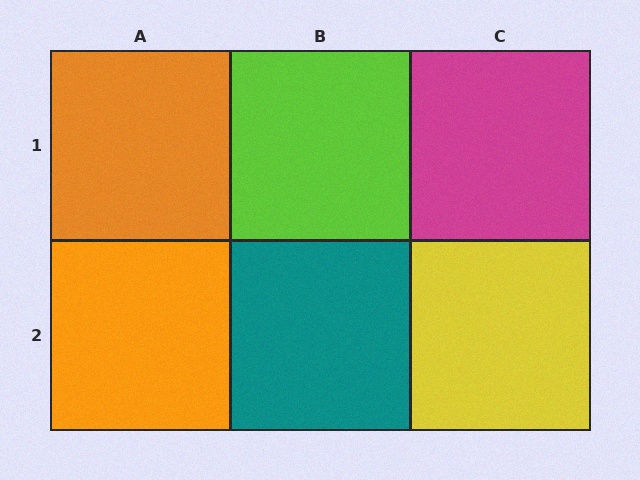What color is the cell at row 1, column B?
Lime.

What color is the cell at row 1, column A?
Orange.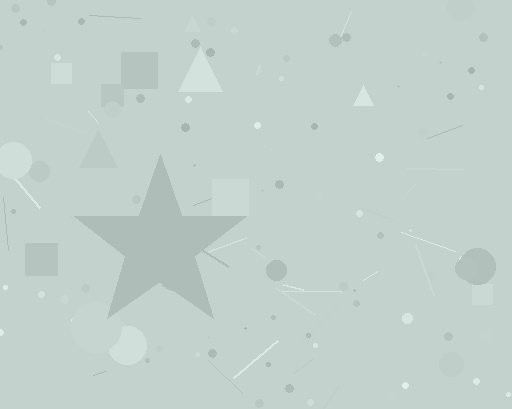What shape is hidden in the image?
A star is hidden in the image.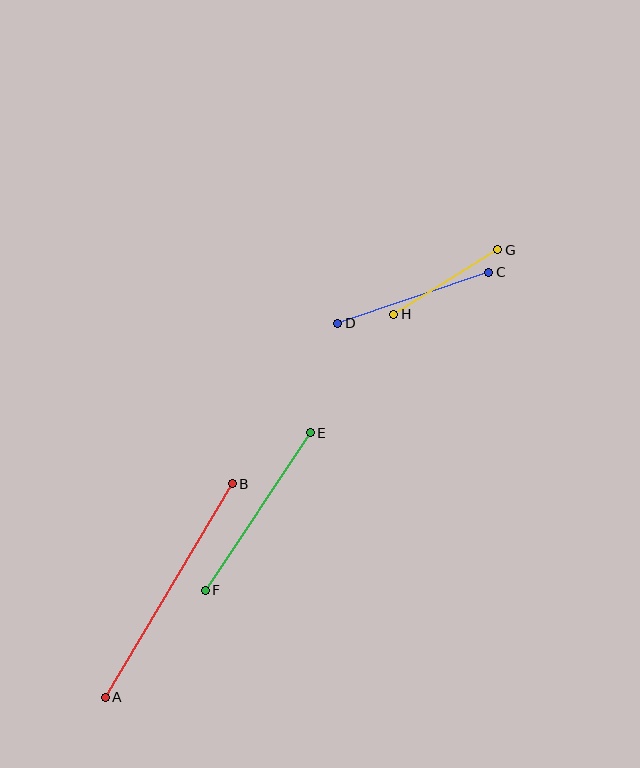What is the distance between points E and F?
The distance is approximately 189 pixels.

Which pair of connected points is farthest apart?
Points A and B are farthest apart.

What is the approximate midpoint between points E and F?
The midpoint is at approximately (258, 511) pixels.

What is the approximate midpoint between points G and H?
The midpoint is at approximately (446, 282) pixels.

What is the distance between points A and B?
The distance is approximately 248 pixels.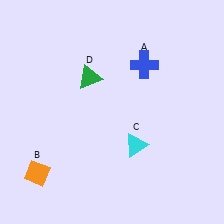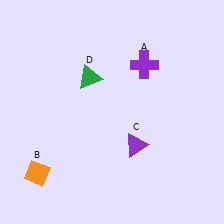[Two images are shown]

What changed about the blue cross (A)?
In Image 1, A is blue. In Image 2, it changed to purple.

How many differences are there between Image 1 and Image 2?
There are 2 differences between the two images.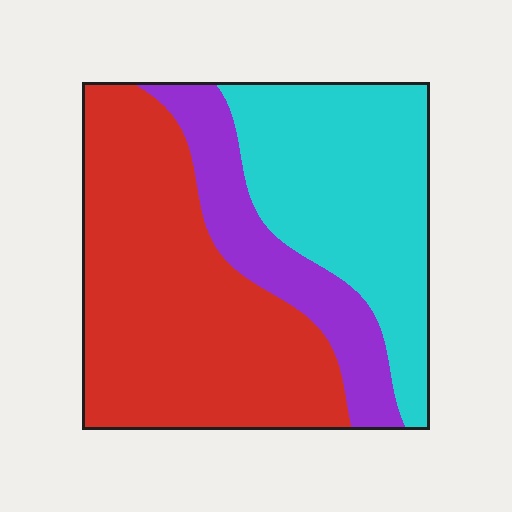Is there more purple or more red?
Red.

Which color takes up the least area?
Purple, at roughly 20%.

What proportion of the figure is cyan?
Cyan takes up about one third (1/3) of the figure.